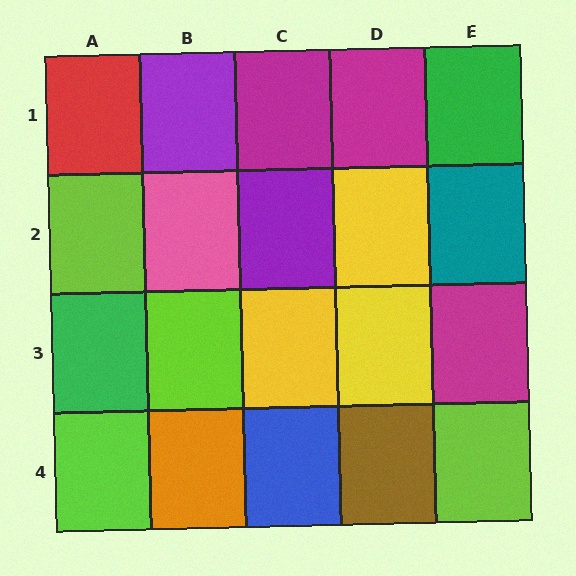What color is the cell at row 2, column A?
Lime.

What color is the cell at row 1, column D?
Magenta.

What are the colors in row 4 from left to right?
Lime, orange, blue, brown, lime.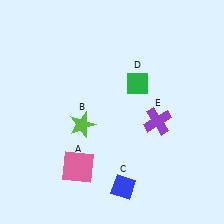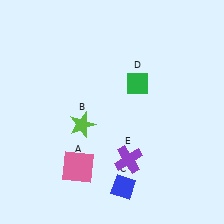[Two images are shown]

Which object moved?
The purple cross (E) moved down.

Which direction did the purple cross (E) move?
The purple cross (E) moved down.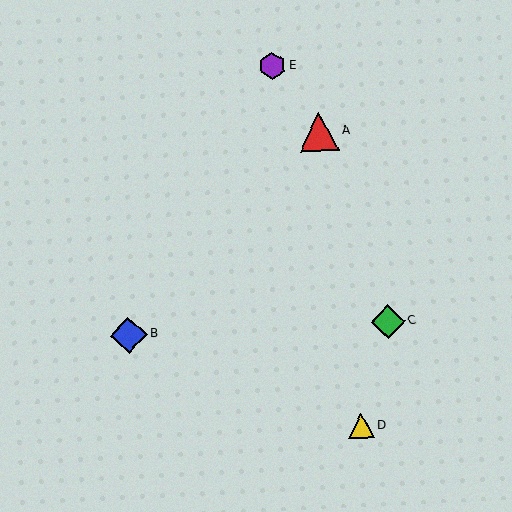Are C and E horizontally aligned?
No, C is at y≈322 and E is at y≈66.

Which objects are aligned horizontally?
Objects B, C are aligned horizontally.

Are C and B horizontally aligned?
Yes, both are at y≈322.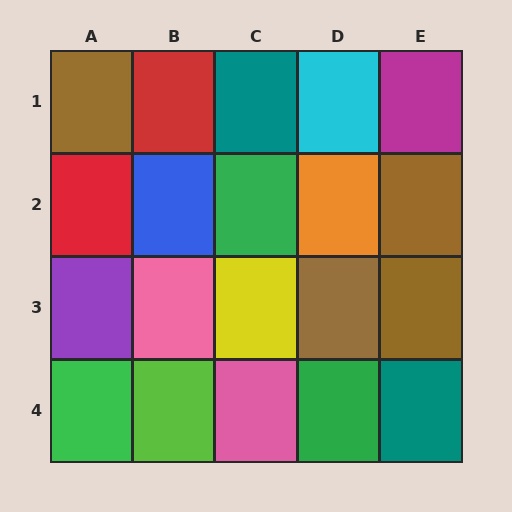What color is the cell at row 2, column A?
Red.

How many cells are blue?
1 cell is blue.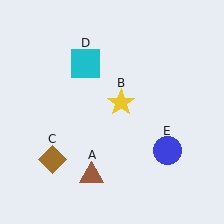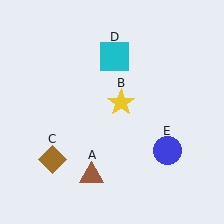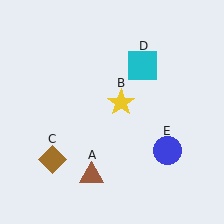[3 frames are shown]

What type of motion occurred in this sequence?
The cyan square (object D) rotated clockwise around the center of the scene.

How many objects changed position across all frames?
1 object changed position: cyan square (object D).